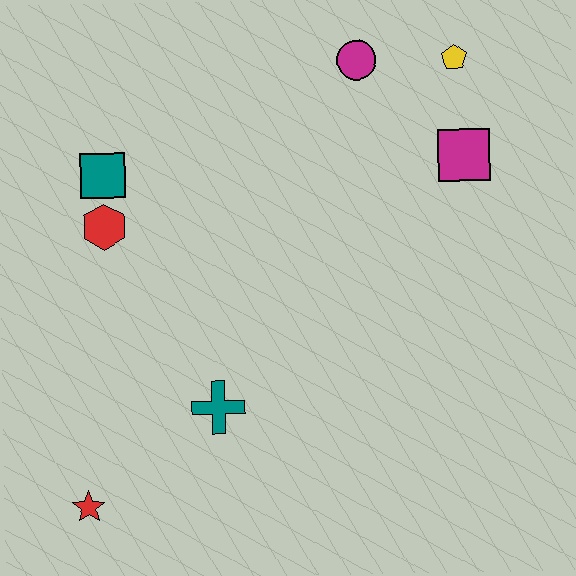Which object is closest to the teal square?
The red hexagon is closest to the teal square.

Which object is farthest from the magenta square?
The red star is farthest from the magenta square.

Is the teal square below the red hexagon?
No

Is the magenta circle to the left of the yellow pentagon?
Yes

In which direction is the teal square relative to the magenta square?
The teal square is to the left of the magenta square.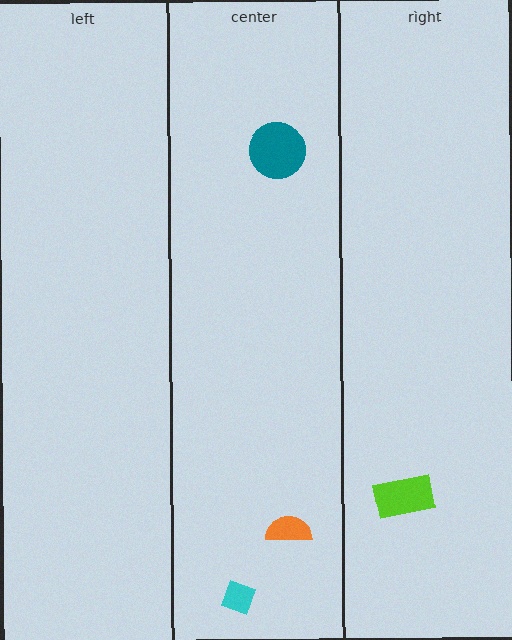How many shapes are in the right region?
1.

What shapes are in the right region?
The lime rectangle.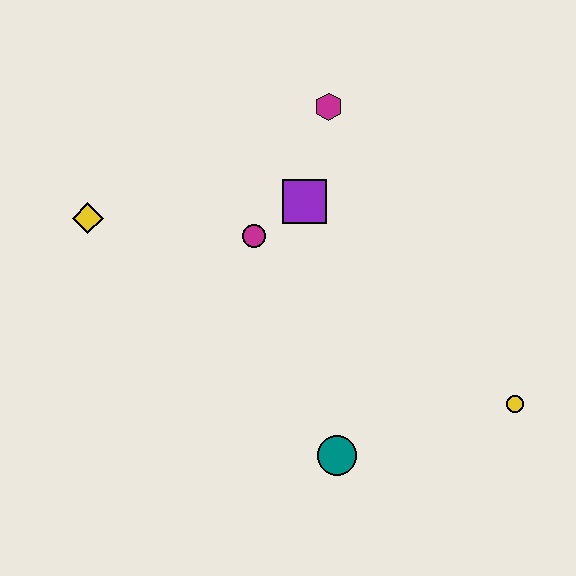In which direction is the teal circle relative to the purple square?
The teal circle is below the purple square.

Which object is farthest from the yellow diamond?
The yellow circle is farthest from the yellow diamond.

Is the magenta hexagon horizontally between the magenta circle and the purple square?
No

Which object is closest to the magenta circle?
The purple square is closest to the magenta circle.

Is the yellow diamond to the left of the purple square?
Yes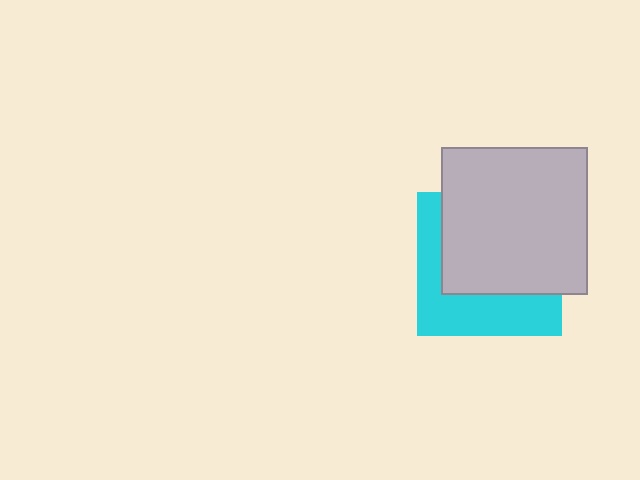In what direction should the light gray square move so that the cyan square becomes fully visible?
The light gray square should move up. That is the shortest direction to clear the overlap and leave the cyan square fully visible.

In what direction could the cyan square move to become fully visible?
The cyan square could move down. That would shift it out from behind the light gray square entirely.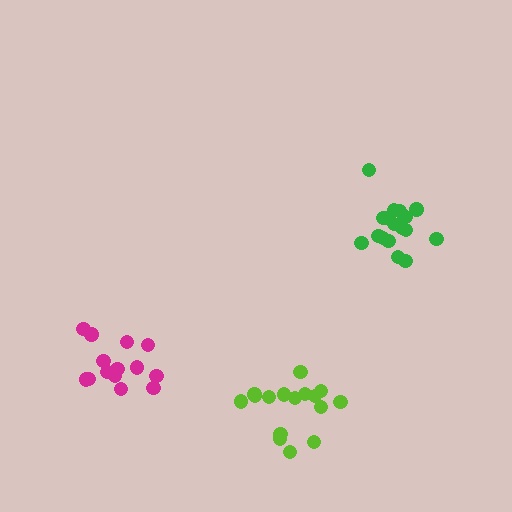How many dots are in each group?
Group 1: 14 dots, Group 2: 16 dots, Group 3: 17 dots (47 total).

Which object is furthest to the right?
The green cluster is rightmost.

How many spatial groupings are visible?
There are 3 spatial groupings.